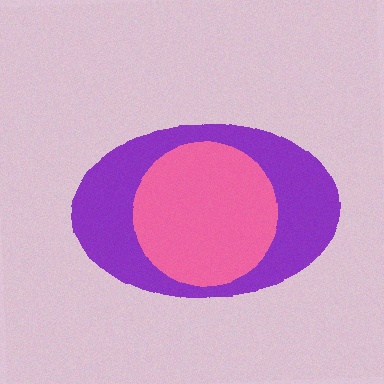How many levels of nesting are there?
2.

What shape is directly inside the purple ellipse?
The pink circle.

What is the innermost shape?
The pink circle.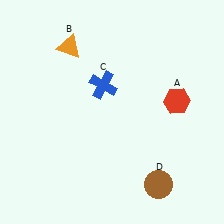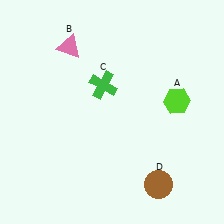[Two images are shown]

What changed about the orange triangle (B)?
In Image 1, B is orange. In Image 2, it changed to pink.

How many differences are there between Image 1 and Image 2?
There are 3 differences between the two images.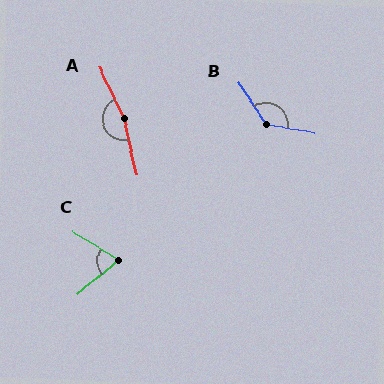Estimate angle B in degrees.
Approximately 133 degrees.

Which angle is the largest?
A, at approximately 167 degrees.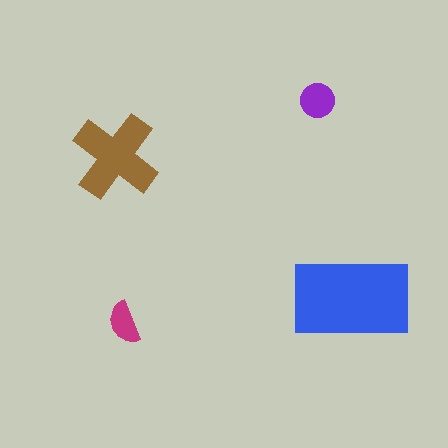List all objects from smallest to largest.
The magenta semicircle, the purple circle, the brown cross, the blue rectangle.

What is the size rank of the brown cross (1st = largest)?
2nd.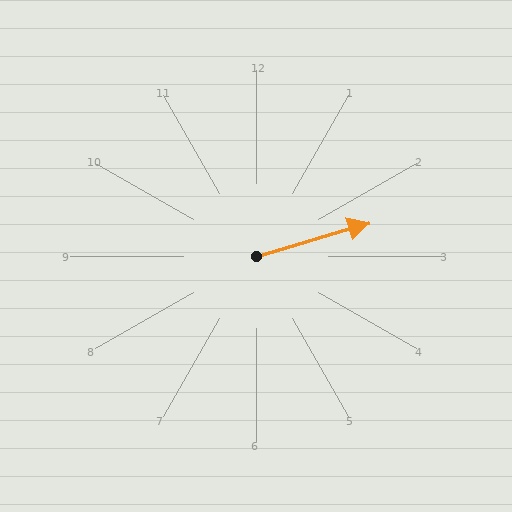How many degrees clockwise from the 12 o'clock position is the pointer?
Approximately 73 degrees.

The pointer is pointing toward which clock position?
Roughly 2 o'clock.